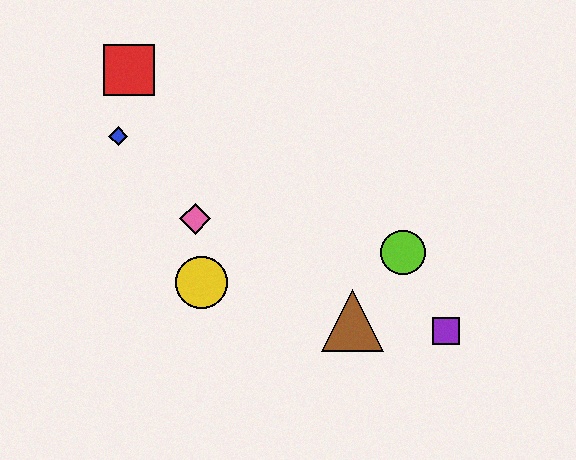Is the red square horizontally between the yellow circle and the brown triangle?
No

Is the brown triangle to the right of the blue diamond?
Yes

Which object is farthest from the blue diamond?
The purple square is farthest from the blue diamond.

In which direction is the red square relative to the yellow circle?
The red square is above the yellow circle.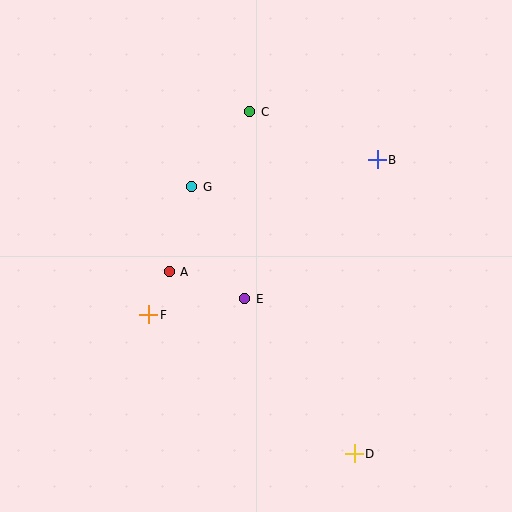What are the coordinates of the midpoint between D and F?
The midpoint between D and F is at (252, 384).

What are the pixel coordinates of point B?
Point B is at (377, 160).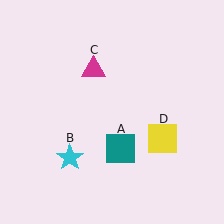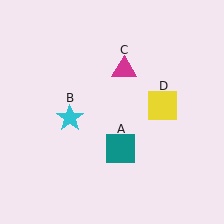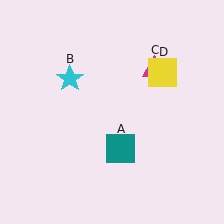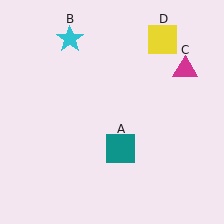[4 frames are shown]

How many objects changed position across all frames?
3 objects changed position: cyan star (object B), magenta triangle (object C), yellow square (object D).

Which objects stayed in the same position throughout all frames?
Teal square (object A) remained stationary.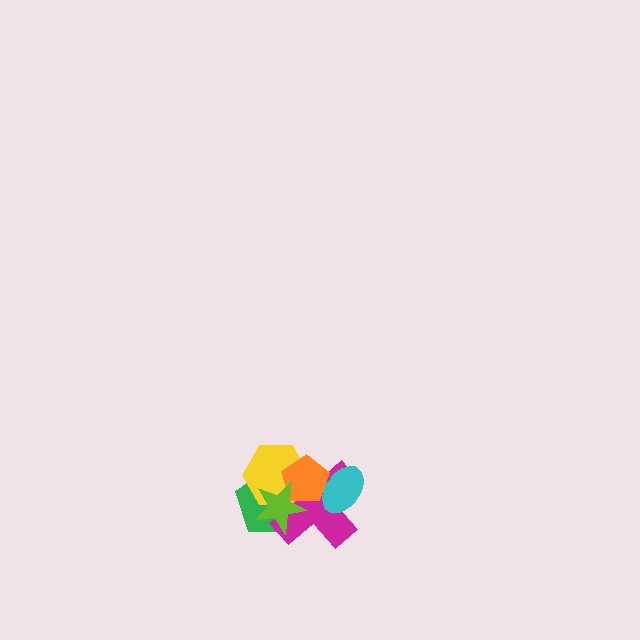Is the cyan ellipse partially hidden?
Yes, it is partially covered by another shape.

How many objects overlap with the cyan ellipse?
2 objects overlap with the cyan ellipse.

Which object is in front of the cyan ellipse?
The orange pentagon is in front of the cyan ellipse.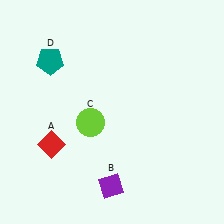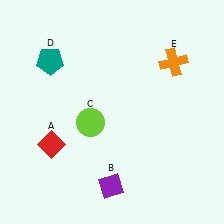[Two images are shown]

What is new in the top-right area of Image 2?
An orange cross (E) was added in the top-right area of Image 2.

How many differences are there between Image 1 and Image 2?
There is 1 difference between the two images.